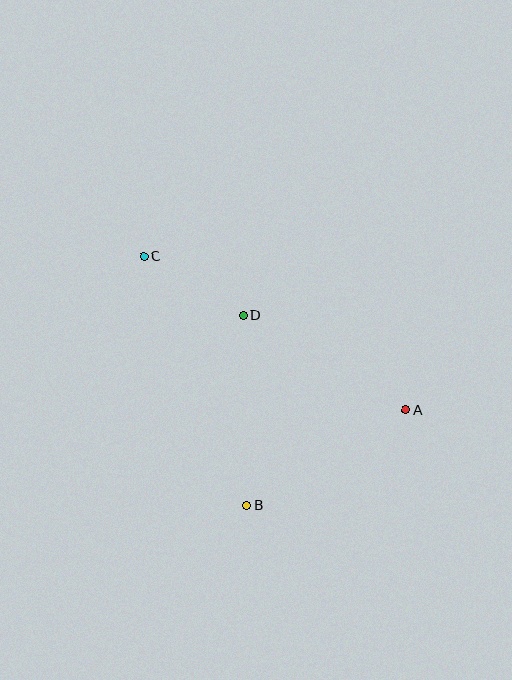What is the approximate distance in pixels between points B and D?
The distance between B and D is approximately 190 pixels.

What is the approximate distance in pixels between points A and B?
The distance between A and B is approximately 186 pixels.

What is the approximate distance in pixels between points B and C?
The distance between B and C is approximately 270 pixels.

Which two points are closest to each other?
Points C and D are closest to each other.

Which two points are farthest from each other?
Points A and C are farthest from each other.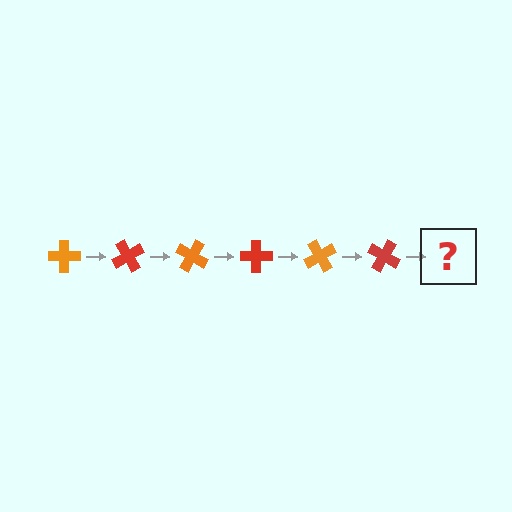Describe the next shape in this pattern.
It should be an orange cross, rotated 360 degrees from the start.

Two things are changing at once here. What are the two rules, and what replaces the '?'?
The two rules are that it rotates 60 degrees each step and the color cycles through orange and red. The '?' should be an orange cross, rotated 360 degrees from the start.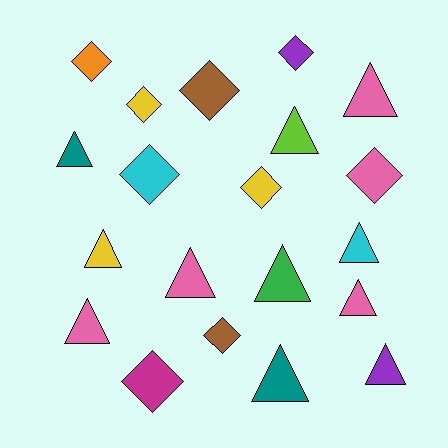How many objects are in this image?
There are 20 objects.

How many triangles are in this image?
There are 11 triangles.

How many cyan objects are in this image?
There are 2 cyan objects.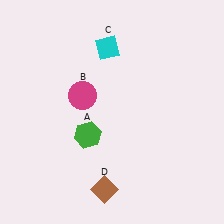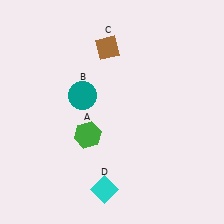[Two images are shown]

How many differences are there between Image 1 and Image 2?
There are 3 differences between the two images.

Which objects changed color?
B changed from magenta to teal. C changed from cyan to brown. D changed from brown to cyan.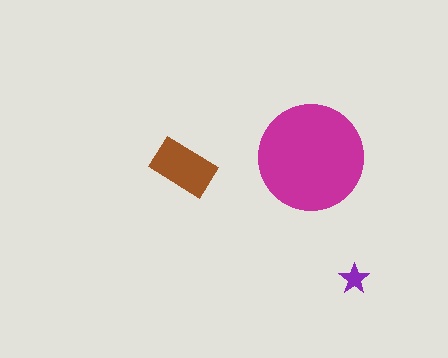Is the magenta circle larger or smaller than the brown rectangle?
Larger.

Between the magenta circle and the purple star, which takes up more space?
The magenta circle.